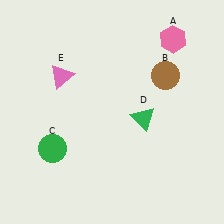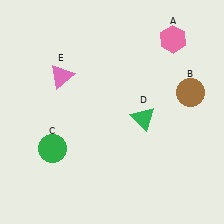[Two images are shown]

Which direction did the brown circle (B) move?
The brown circle (B) moved right.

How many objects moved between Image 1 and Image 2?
1 object moved between the two images.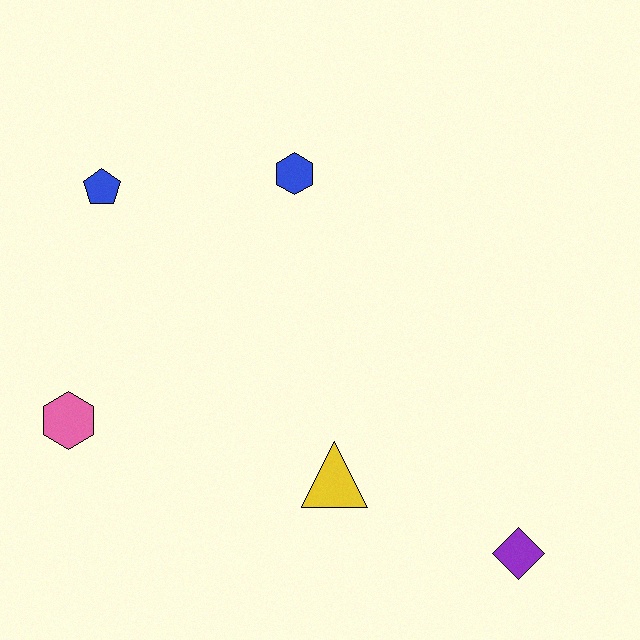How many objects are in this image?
There are 5 objects.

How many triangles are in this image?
There is 1 triangle.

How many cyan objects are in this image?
There are no cyan objects.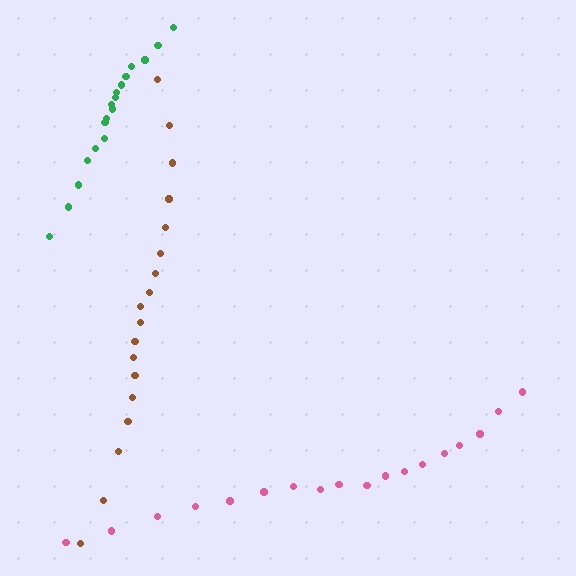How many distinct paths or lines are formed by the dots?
There are 3 distinct paths.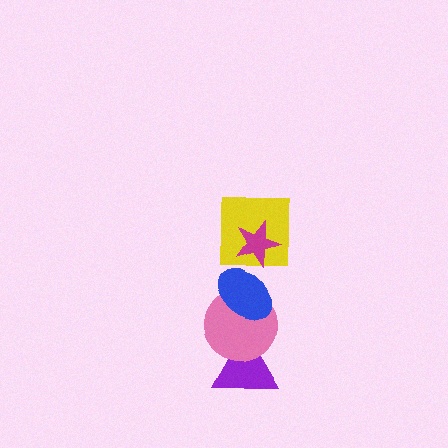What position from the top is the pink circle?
The pink circle is 4th from the top.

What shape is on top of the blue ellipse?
The yellow square is on top of the blue ellipse.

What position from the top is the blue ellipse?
The blue ellipse is 3rd from the top.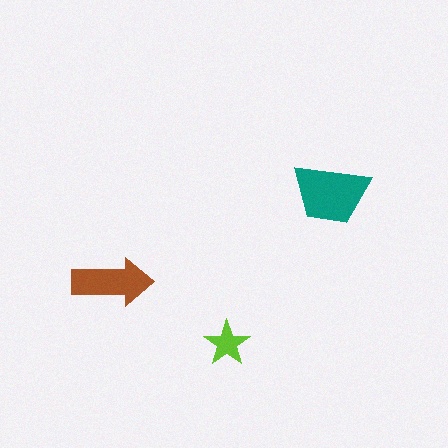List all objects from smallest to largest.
The lime star, the brown arrow, the teal trapezoid.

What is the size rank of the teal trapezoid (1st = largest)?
1st.